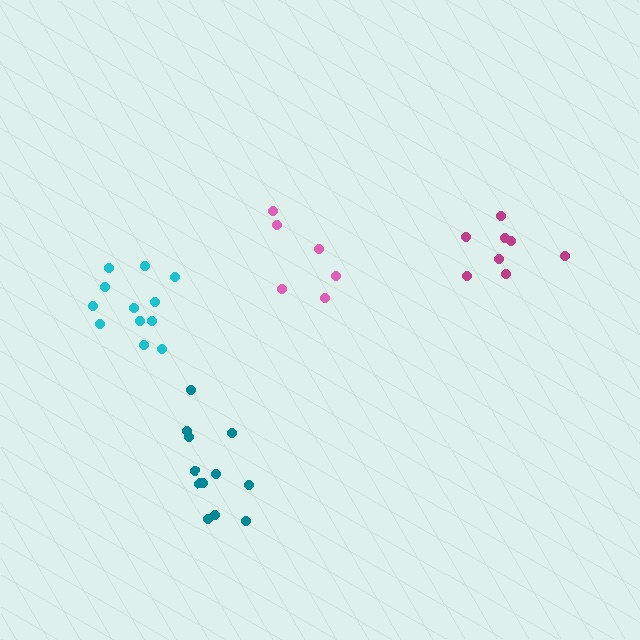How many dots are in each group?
Group 1: 12 dots, Group 2: 8 dots, Group 3: 12 dots, Group 4: 6 dots (38 total).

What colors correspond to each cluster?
The clusters are colored: cyan, magenta, teal, pink.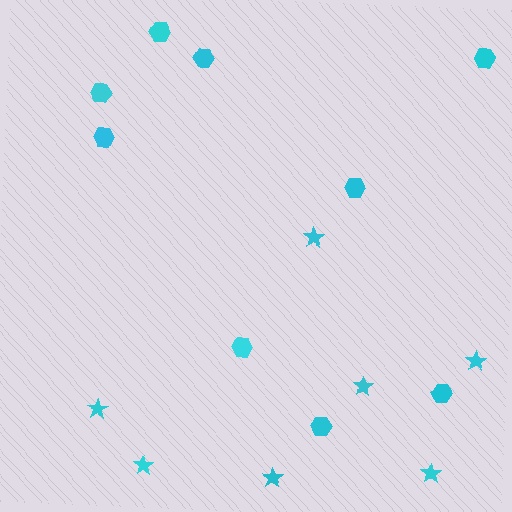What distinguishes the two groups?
There are 2 groups: one group of hexagons (9) and one group of stars (7).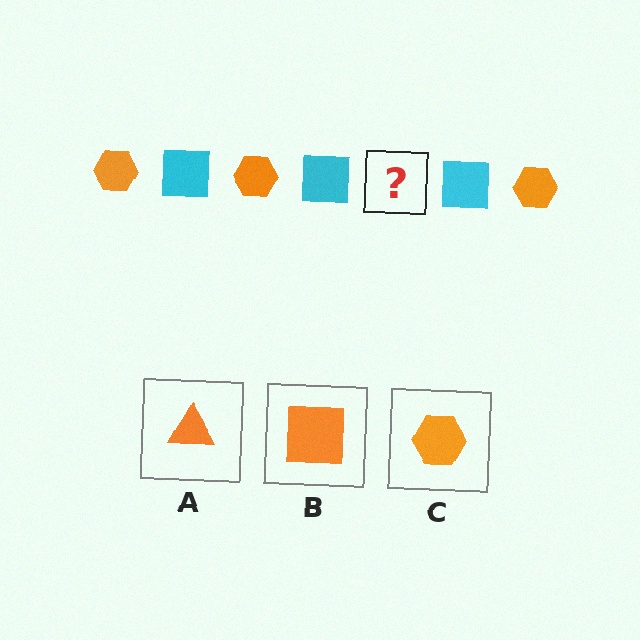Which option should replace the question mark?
Option C.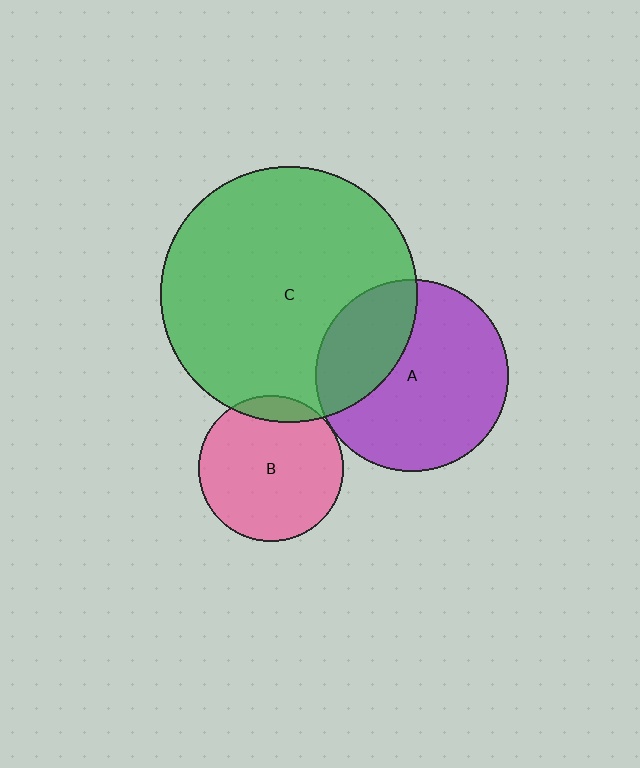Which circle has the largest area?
Circle C (green).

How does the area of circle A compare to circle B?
Approximately 1.7 times.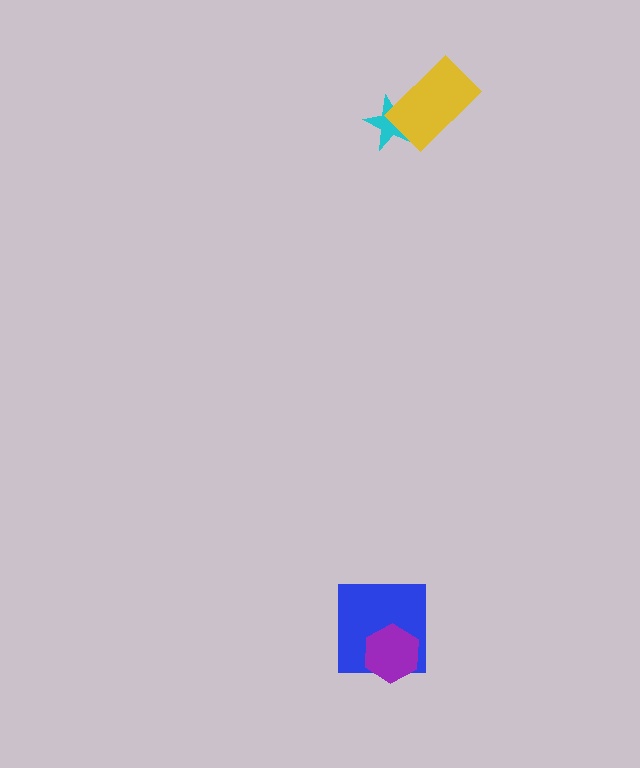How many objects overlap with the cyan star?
1 object overlaps with the cyan star.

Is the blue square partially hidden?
Yes, it is partially covered by another shape.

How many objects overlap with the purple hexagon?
1 object overlaps with the purple hexagon.